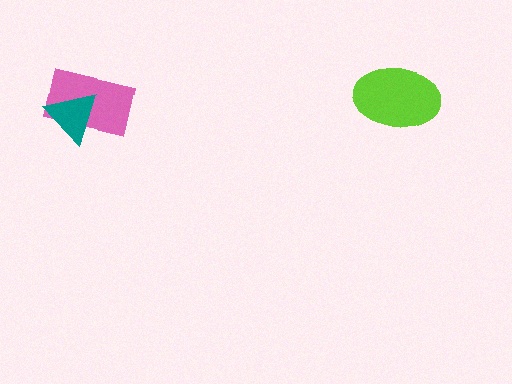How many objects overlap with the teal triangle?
1 object overlaps with the teal triangle.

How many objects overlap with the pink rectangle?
1 object overlaps with the pink rectangle.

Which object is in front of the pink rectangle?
The teal triangle is in front of the pink rectangle.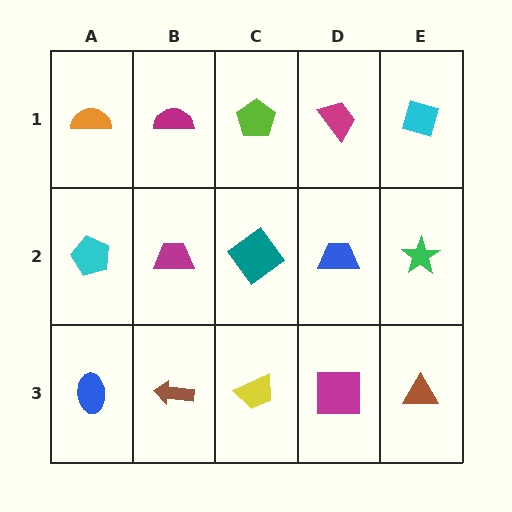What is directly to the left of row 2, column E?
A blue trapezoid.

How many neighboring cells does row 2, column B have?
4.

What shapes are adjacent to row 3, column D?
A blue trapezoid (row 2, column D), a yellow trapezoid (row 3, column C), a brown triangle (row 3, column E).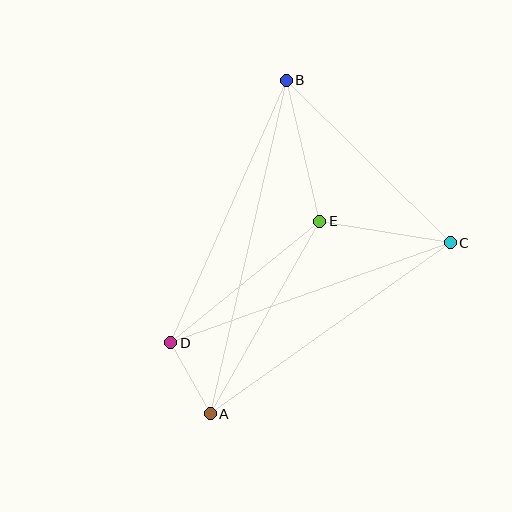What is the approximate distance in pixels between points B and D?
The distance between B and D is approximately 287 pixels.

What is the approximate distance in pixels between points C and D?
The distance between C and D is approximately 297 pixels.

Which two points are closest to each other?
Points A and D are closest to each other.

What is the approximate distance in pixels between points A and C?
The distance between A and C is approximately 295 pixels.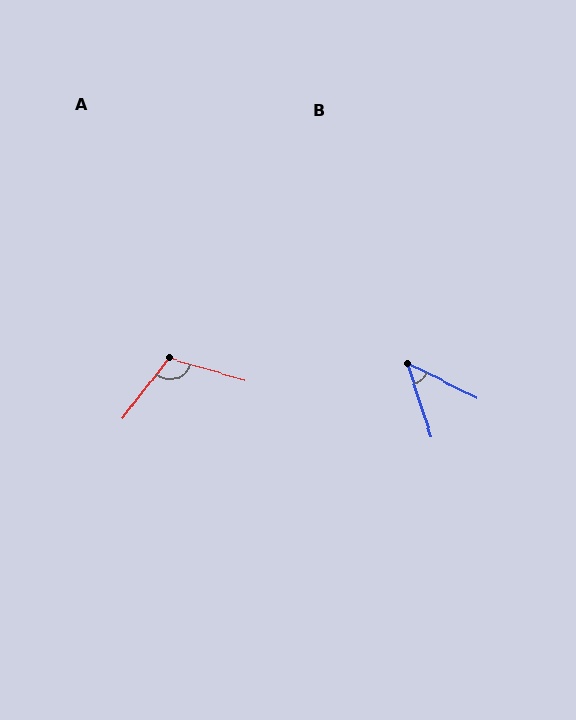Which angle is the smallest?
B, at approximately 45 degrees.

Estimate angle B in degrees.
Approximately 45 degrees.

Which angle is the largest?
A, at approximately 111 degrees.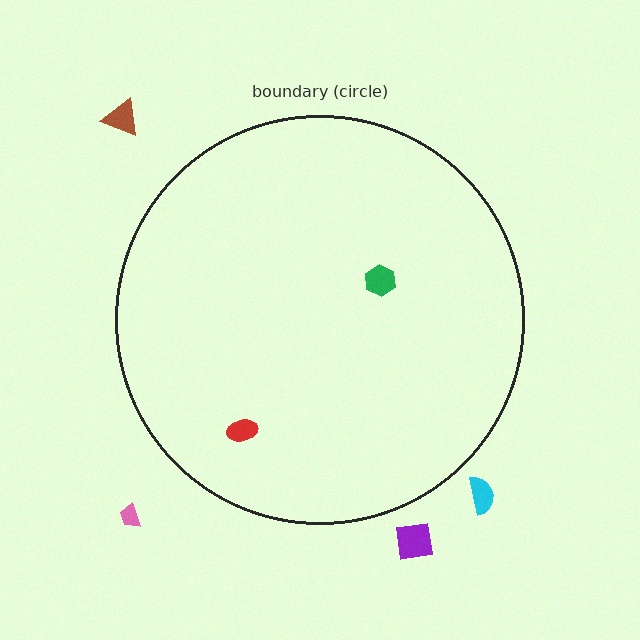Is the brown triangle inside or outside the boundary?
Outside.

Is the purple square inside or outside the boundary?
Outside.